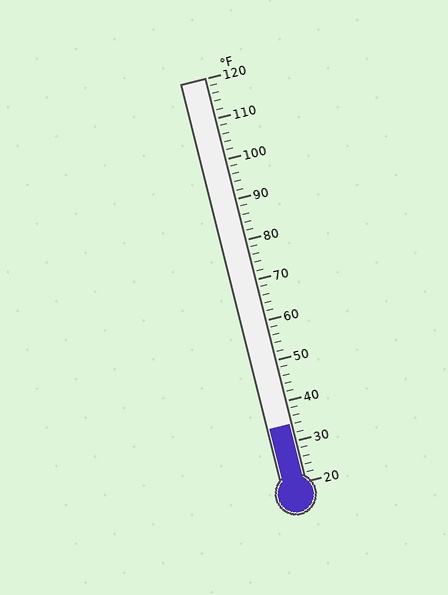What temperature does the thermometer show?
The thermometer shows approximately 34°F.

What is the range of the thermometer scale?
The thermometer scale ranges from 20°F to 120°F.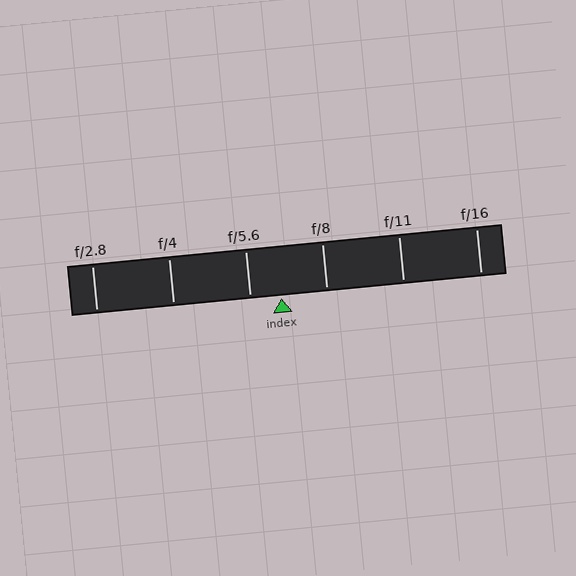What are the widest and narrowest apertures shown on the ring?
The widest aperture shown is f/2.8 and the narrowest is f/16.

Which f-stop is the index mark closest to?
The index mark is closest to f/5.6.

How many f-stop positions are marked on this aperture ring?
There are 6 f-stop positions marked.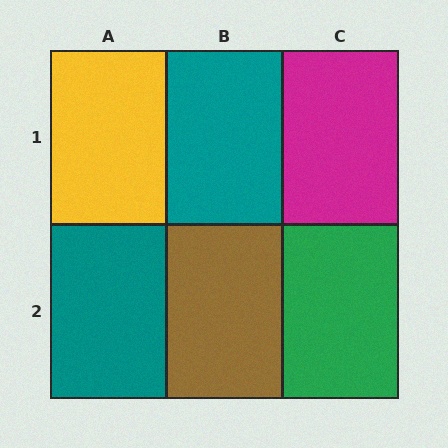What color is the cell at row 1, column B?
Teal.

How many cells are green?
1 cell is green.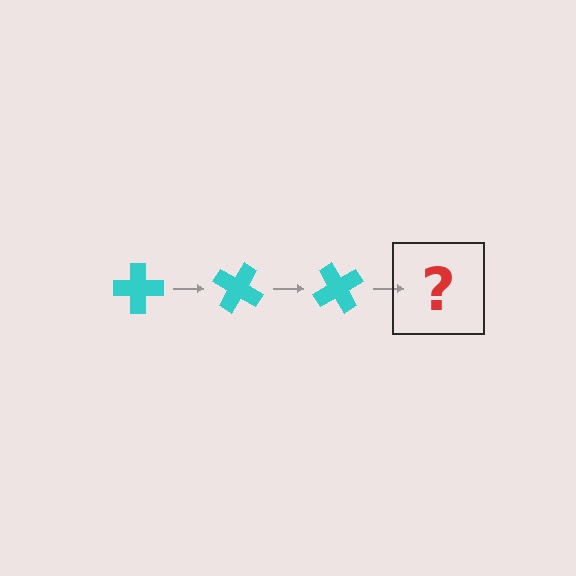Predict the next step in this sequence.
The next step is a cyan cross rotated 90 degrees.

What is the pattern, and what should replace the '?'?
The pattern is that the cross rotates 30 degrees each step. The '?' should be a cyan cross rotated 90 degrees.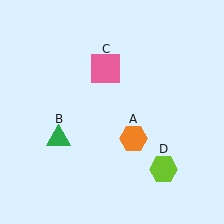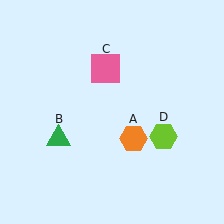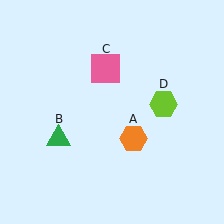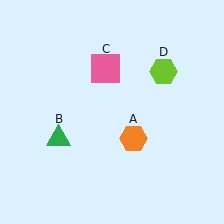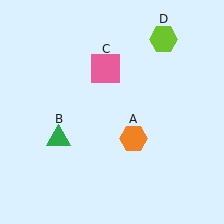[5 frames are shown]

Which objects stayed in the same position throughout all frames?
Orange hexagon (object A) and green triangle (object B) and pink square (object C) remained stationary.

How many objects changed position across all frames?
1 object changed position: lime hexagon (object D).